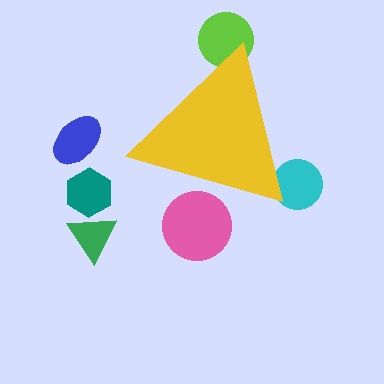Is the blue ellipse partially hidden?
No, the blue ellipse is fully visible.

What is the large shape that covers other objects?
A yellow triangle.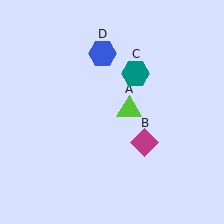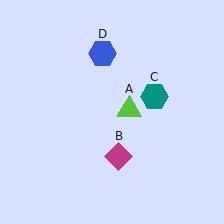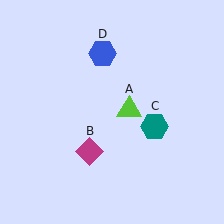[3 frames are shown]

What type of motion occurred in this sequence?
The magenta diamond (object B), teal hexagon (object C) rotated clockwise around the center of the scene.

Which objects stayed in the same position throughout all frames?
Lime triangle (object A) and blue hexagon (object D) remained stationary.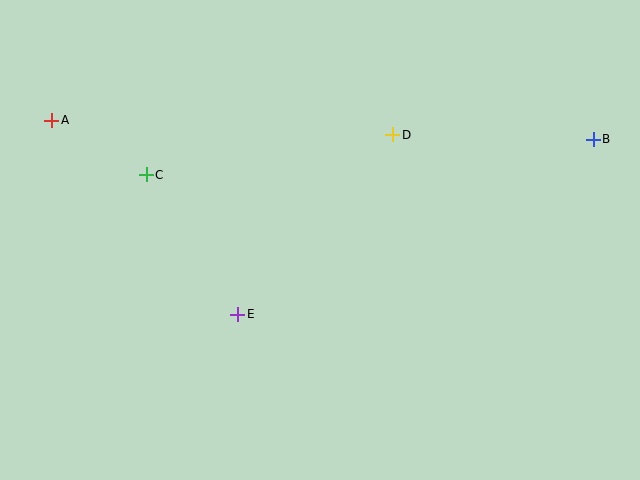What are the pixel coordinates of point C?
Point C is at (146, 175).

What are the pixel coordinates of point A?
Point A is at (52, 120).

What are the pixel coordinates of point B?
Point B is at (593, 139).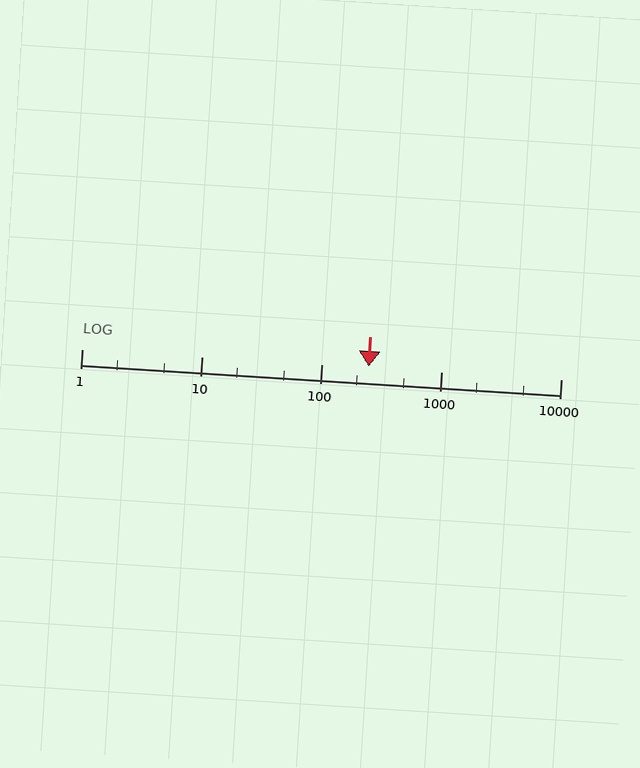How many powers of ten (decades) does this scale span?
The scale spans 4 decades, from 1 to 10000.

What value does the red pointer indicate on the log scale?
The pointer indicates approximately 250.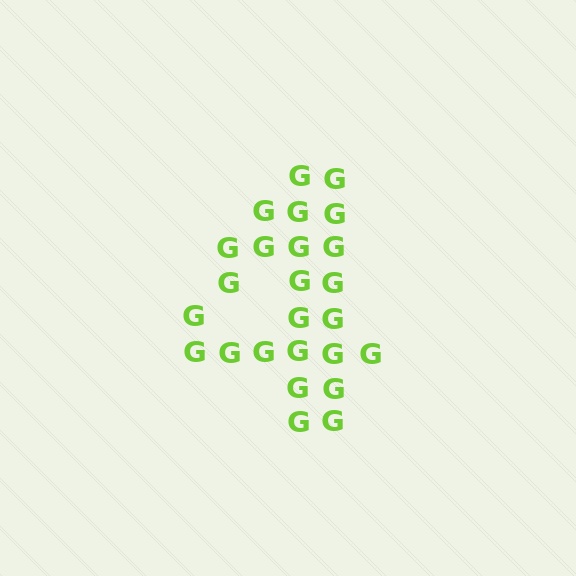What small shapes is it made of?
It is made of small letter G's.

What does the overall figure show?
The overall figure shows the digit 4.